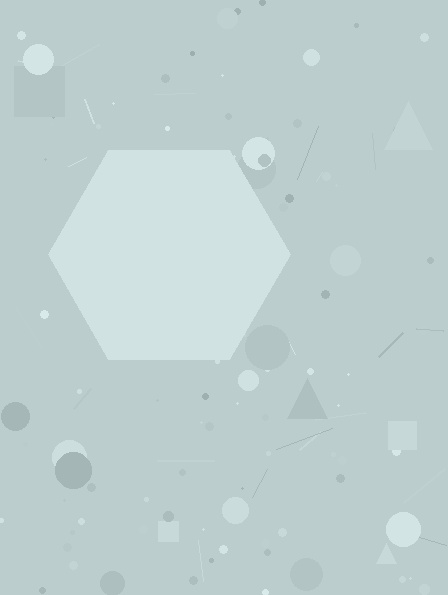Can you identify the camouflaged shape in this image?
The camouflaged shape is a hexagon.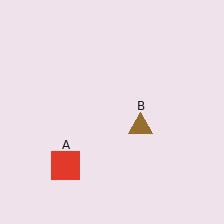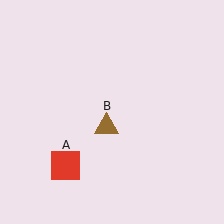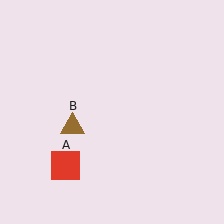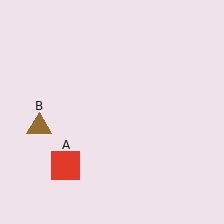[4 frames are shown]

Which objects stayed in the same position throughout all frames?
Red square (object A) remained stationary.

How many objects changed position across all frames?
1 object changed position: brown triangle (object B).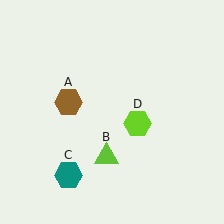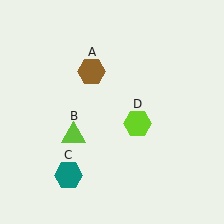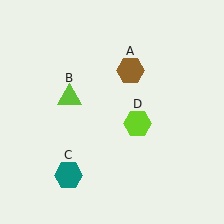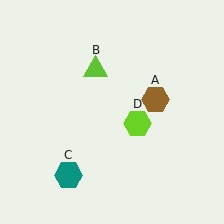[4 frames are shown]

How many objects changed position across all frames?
2 objects changed position: brown hexagon (object A), lime triangle (object B).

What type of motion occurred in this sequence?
The brown hexagon (object A), lime triangle (object B) rotated clockwise around the center of the scene.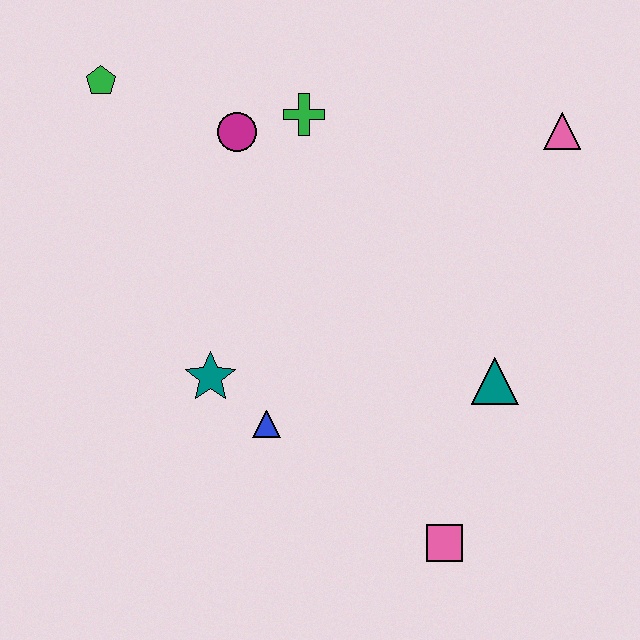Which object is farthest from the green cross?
The pink square is farthest from the green cross.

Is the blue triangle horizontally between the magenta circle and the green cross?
Yes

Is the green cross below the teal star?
No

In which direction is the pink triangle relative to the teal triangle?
The pink triangle is above the teal triangle.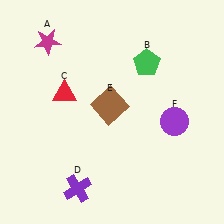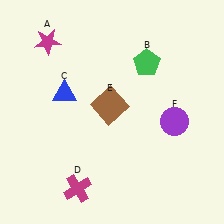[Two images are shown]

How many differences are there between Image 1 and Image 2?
There are 2 differences between the two images.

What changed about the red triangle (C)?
In Image 1, C is red. In Image 2, it changed to blue.